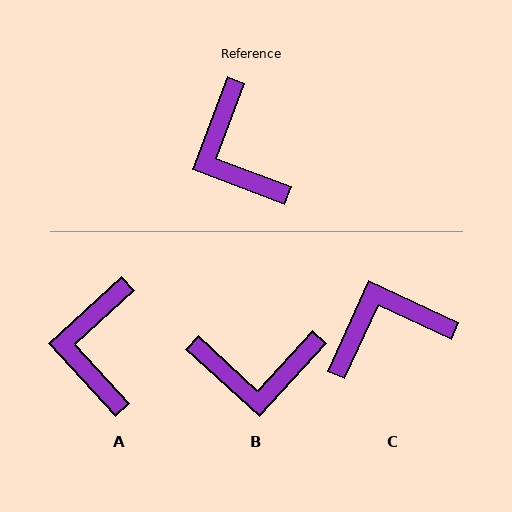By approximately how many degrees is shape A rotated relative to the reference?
Approximately 27 degrees clockwise.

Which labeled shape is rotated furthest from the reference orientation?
C, about 94 degrees away.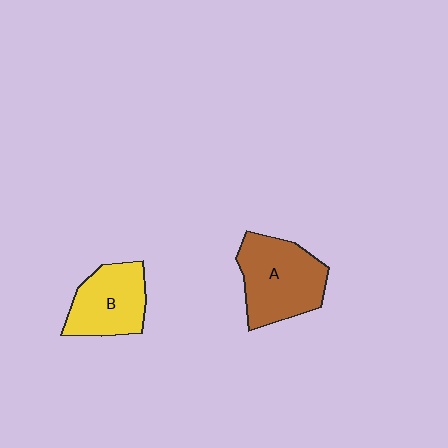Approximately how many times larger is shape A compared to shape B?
Approximately 1.3 times.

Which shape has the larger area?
Shape A (brown).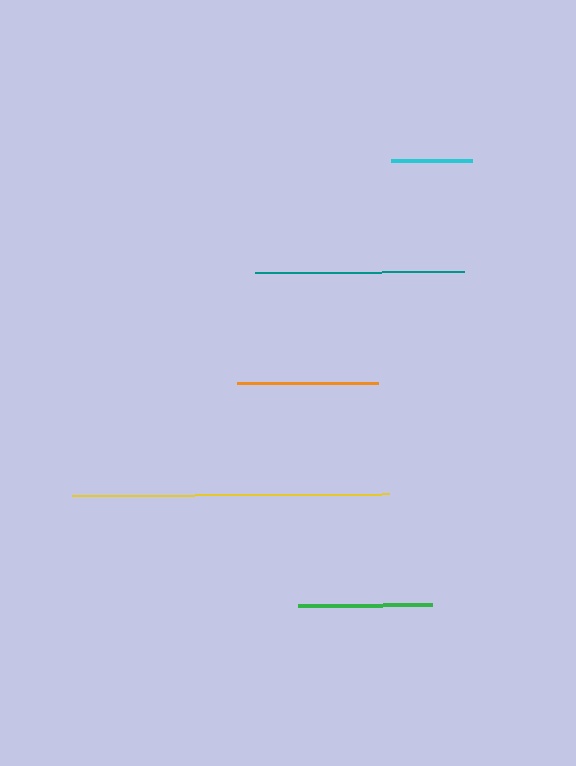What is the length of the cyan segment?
The cyan segment is approximately 80 pixels long.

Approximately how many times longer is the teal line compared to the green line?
The teal line is approximately 1.6 times the length of the green line.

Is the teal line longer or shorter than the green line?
The teal line is longer than the green line.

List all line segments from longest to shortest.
From longest to shortest: yellow, teal, orange, green, cyan.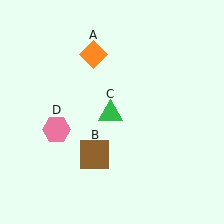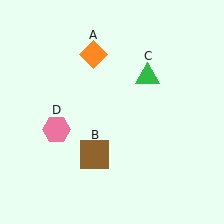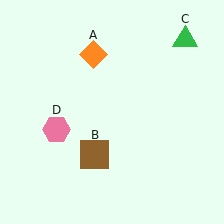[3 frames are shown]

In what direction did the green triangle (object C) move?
The green triangle (object C) moved up and to the right.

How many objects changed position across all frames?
1 object changed position: green triangle (object C).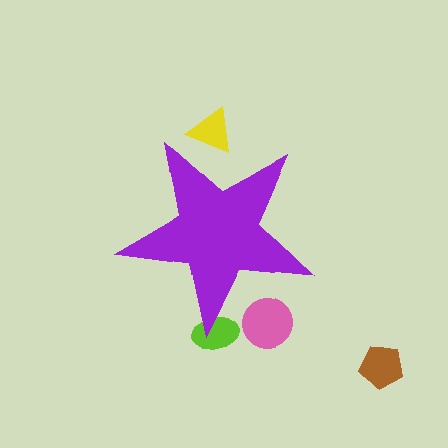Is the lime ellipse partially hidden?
Yes, the lime ellipse is partially hidden behind the purple star.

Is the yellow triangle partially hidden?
Yes, the yellow triangle is partially hidden behind the purple star.